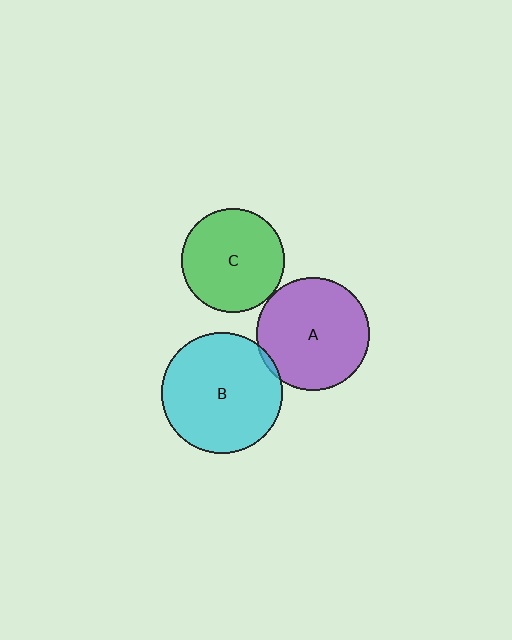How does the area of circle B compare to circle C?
Approximately 1.4 times.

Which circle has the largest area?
Circle B (cyan).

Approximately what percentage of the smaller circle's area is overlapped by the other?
Approximately 5%.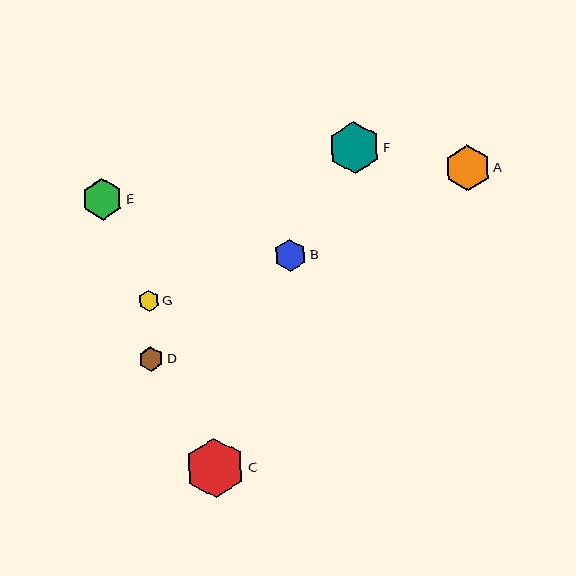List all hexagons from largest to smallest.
From largest to smallest: C, F, A, E, B, D, G.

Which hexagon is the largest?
Hexagon C is the largest with a size of approximately 60 pixels.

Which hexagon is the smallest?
Hexagon G is the smallest with a size of approximately 21 pixels.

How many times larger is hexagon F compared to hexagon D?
Hexagon F is approximately 2.1 times the size of hexagon D.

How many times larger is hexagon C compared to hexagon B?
Hexagon C is approximately 1.8 times the size of hexagon B.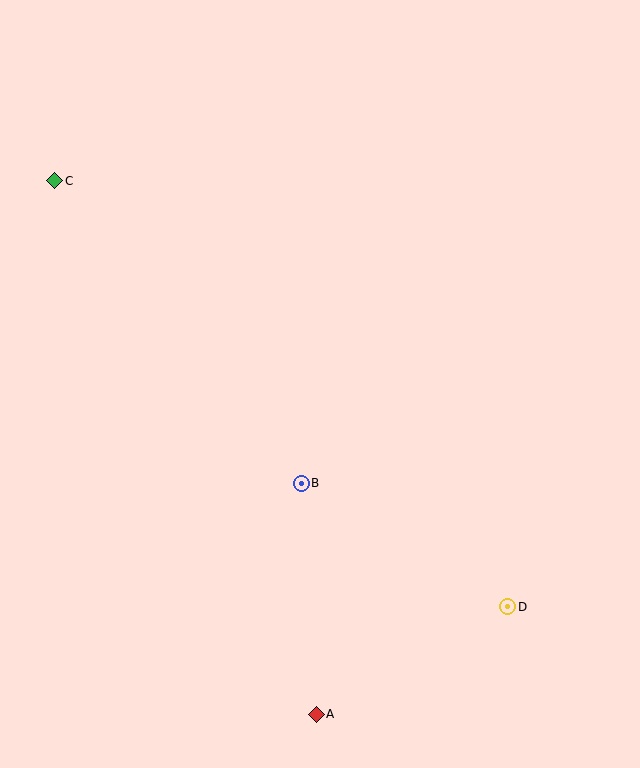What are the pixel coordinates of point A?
Point A is at (316, 714).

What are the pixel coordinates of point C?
Point C is at (55, 181).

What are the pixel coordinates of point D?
Point D is at (508, 607).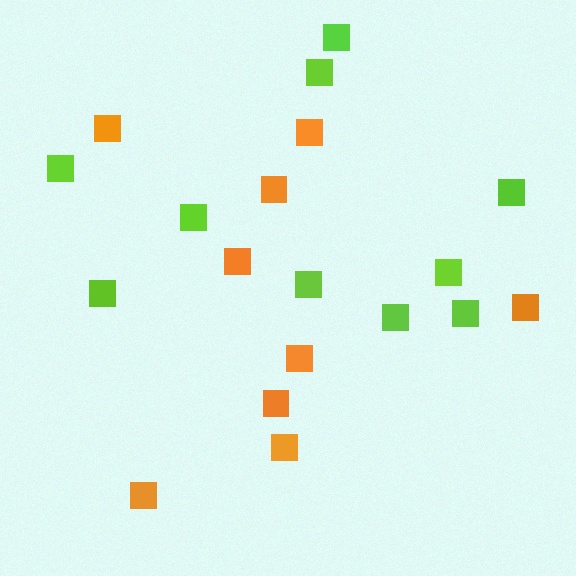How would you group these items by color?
There are 2 groups: one group of orange squares (9) and one group of lime squares (10).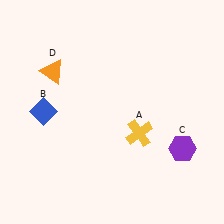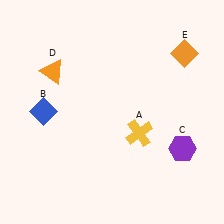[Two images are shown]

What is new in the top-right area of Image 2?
An orange diamond (E) was added in the top-right area of Image 2.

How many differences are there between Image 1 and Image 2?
There is 1 difference between the two images.